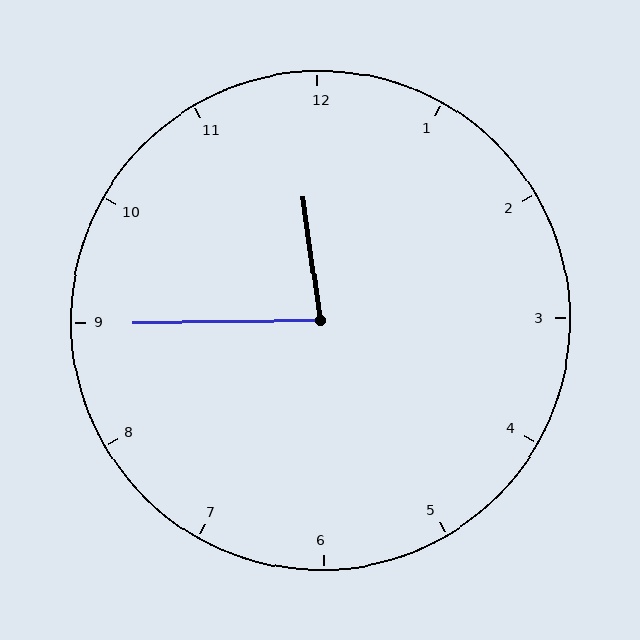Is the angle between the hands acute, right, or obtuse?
It is acute.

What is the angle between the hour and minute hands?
Approximately 82 degrees.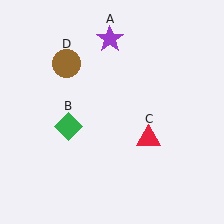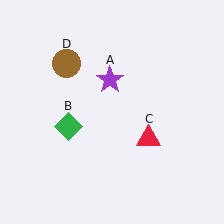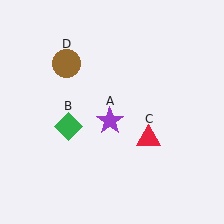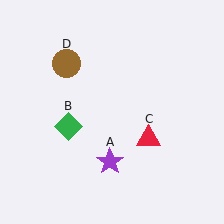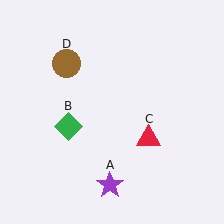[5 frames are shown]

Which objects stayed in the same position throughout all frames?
Green diamond (object B) and red triangle (object C) and brown circle (object D) remained stationary.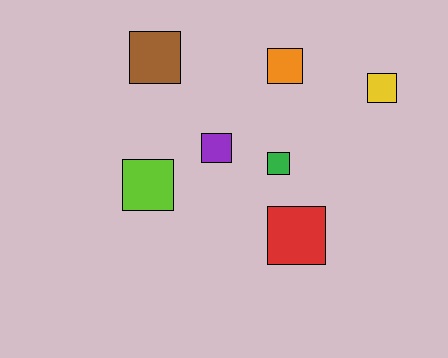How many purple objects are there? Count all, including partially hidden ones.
There is 1 purple object.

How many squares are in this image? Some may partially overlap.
There are 7 squares.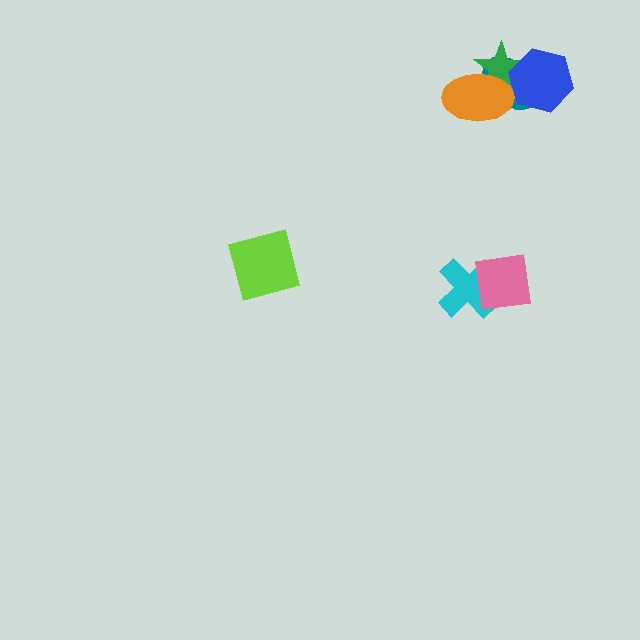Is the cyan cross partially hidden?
Yes, it is partially covered by another shape.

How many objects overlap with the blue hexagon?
2 objects overlap with the blue hexagon.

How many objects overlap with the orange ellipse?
2 objects overlap with the orange ellipse.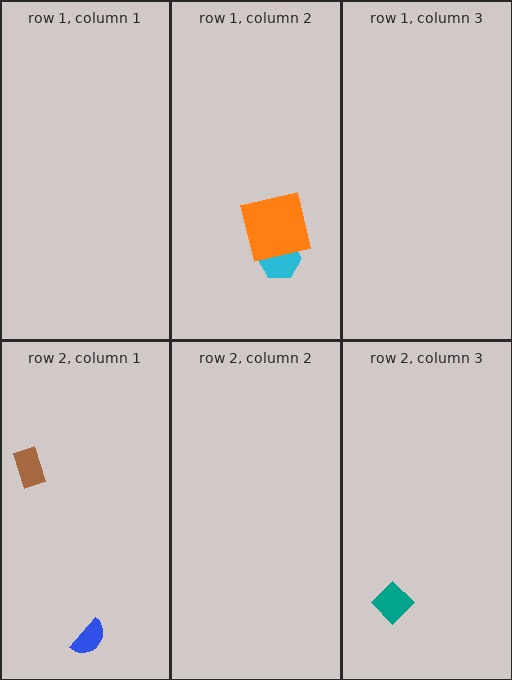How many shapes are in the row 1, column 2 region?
2.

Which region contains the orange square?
The row 1, column 2 region.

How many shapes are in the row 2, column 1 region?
2.